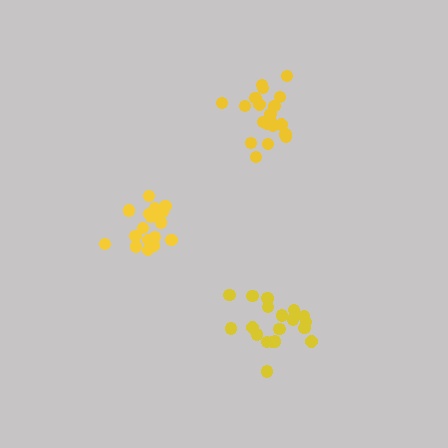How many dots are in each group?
Group 1: 20 dots, Group 2: 18 dots, Group 3: 21 dots (59 total).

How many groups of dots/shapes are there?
There are 3 groups.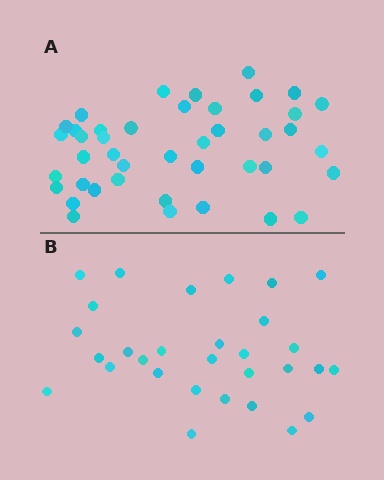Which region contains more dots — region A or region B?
Region A (the top region) has more dots.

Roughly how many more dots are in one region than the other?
Region A has roughly 12 or so more dots than region B.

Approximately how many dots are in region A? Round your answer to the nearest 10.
About 40 dots. (The exact count is 42, which rounds to 40.)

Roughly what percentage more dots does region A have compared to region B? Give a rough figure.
About 40% more.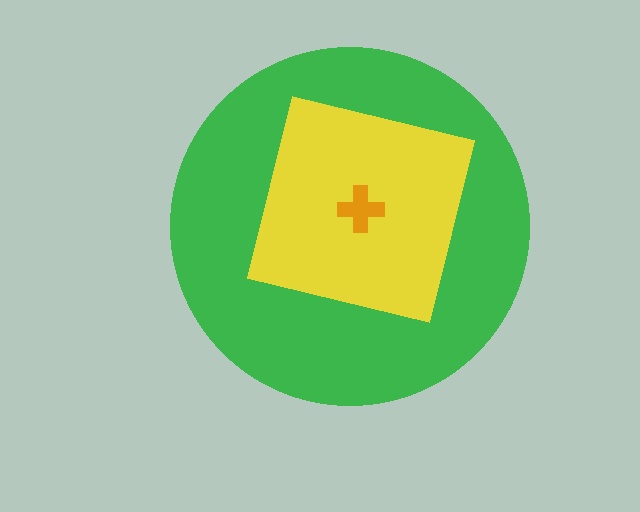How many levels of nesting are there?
3.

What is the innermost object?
The orange cross.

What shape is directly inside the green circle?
The yellow square.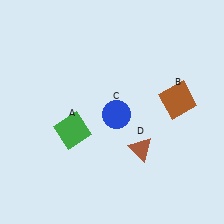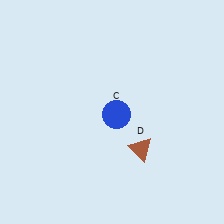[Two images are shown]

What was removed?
The brown square (B), the green square (A) were removed in Image 2.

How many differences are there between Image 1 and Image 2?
There are 2 differences between the two images.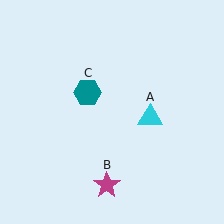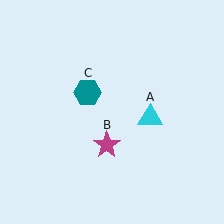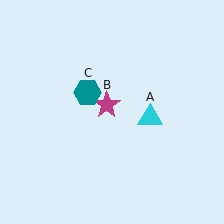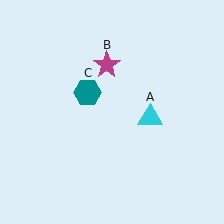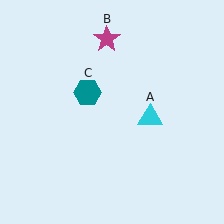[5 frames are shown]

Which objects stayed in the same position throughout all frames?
Cyan triangle (object A) and teal hexagon (object C) remained stationary.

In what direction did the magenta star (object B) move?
The magenta star (object B) moved up.